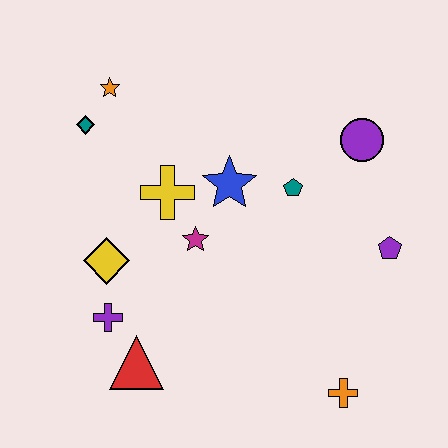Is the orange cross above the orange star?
No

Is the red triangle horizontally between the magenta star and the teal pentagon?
No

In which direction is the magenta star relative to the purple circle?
The magenta star is to the left of the purple circle.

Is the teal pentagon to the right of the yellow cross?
Yes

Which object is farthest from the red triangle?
The purple circle is farthest from the red triangle.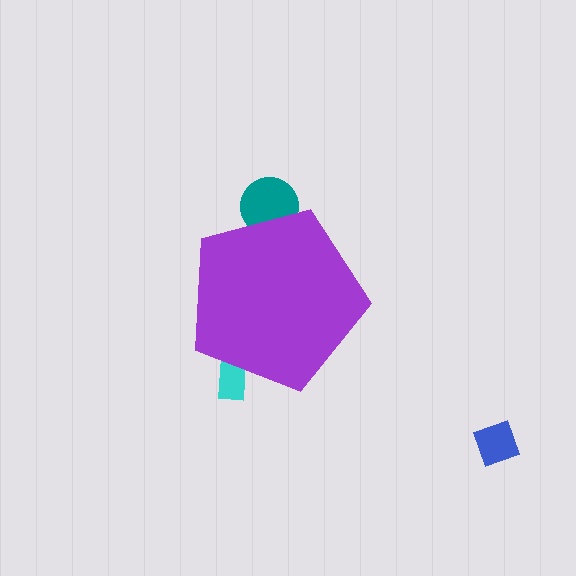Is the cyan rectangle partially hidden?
Yes, the cyan rectangle is partially hidden behind the purple pentagon.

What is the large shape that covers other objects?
A purple pentagon.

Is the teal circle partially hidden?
Yes, the teal circle is partially hidden behind the purple pentagon.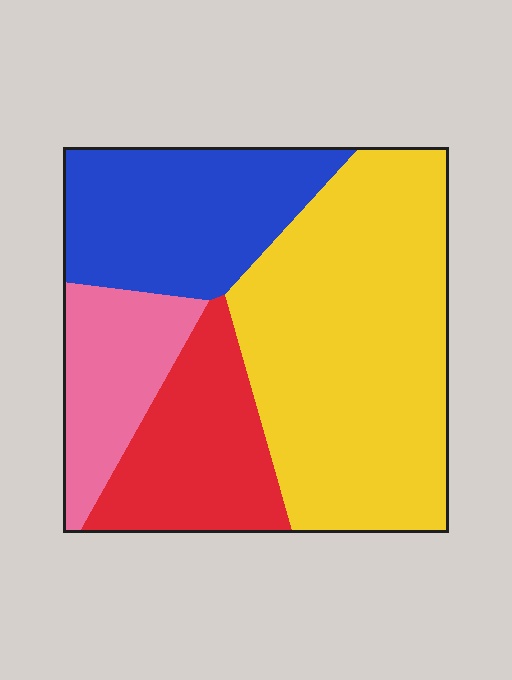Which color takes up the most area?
Yellow, at roughly 45%.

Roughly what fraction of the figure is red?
Red takes up about one sixth (1/6) of the figure.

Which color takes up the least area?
Pink, at roughly 15%.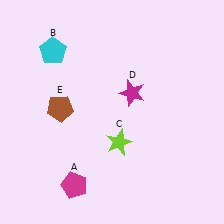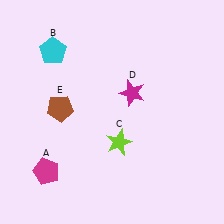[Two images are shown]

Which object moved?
The magenta pentagon (A) moved left.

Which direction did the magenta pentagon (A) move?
The magenta pentagon (A) moved left.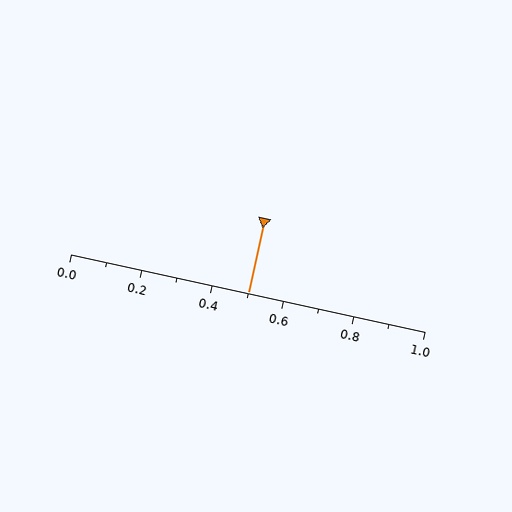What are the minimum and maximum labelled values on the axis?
The axis runs from 0.0 to 1.0.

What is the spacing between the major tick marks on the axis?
The major ticks are spaced 0.2 apart.